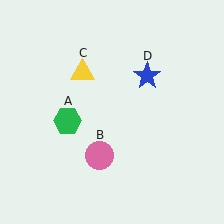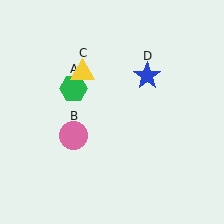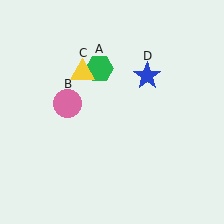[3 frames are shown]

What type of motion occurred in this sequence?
The green hexagon (object A), pink circle (object B) rotated clockwise around the center of the scene.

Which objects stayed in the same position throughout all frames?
Yellow triangle (object C) and blue star (object D) remained stationary.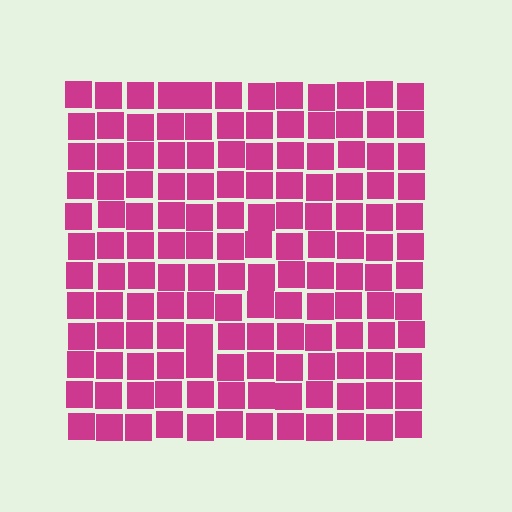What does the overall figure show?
The overall figure shows a square.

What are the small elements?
The small elements are squares.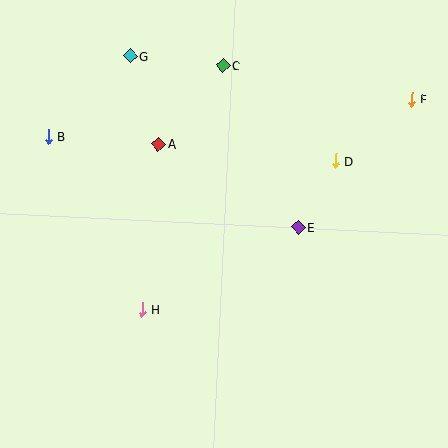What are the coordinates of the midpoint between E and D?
The midpoint between E and D is at (317, 194).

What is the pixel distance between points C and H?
The distance between C and H is 257 pixels.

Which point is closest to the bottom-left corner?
Point H is closest to the bottom-left corner.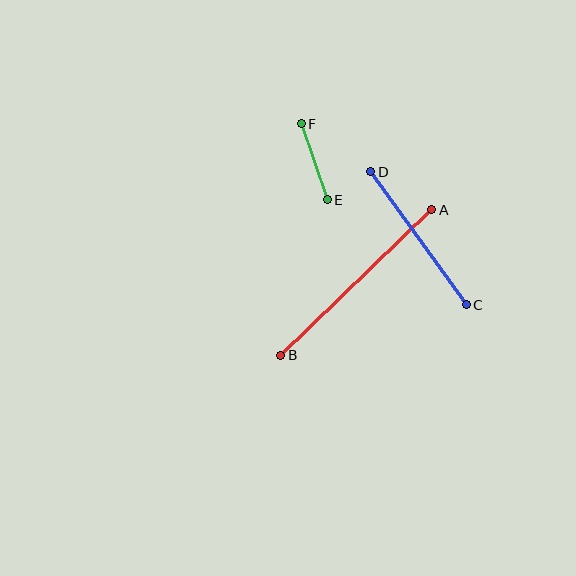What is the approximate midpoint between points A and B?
The midpoint is at approximately (356, 282) pixels.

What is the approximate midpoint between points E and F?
The midpoint is at approximately (314, 162) pixels.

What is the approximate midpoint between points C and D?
The midpoint is at approximately (419, 238) pixels.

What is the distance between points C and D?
The distance is approximately 164 pixels.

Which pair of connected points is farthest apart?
Points A and B are farthest apart.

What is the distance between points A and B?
The distance is approximately 210 pixels.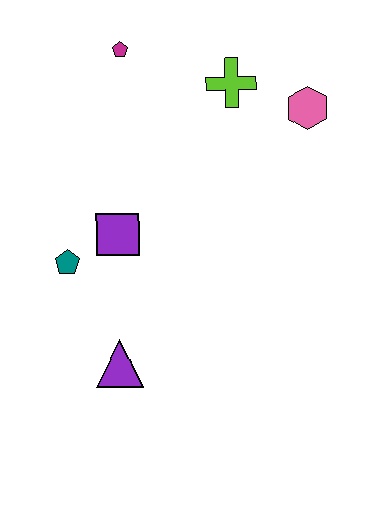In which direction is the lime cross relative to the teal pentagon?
The lime cross is above the teal pentagon.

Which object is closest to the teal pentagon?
The purple square is closest to the teal pentagon.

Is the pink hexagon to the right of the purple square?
Yes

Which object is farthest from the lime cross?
The purple triangle is farthest from the lime cross.